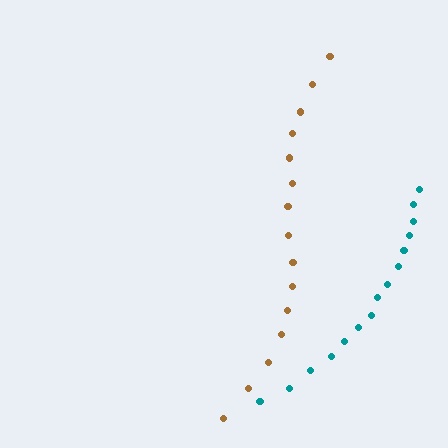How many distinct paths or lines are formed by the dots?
There are 2 distinct paths.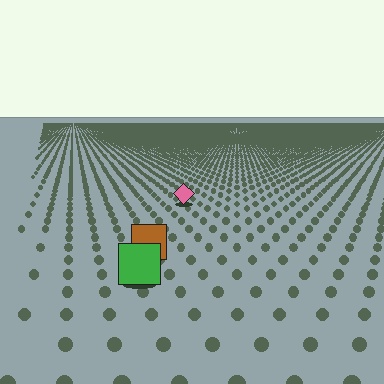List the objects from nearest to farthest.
From nearest to farthest: the green square, the brown square, the pink diamond.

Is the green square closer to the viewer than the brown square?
Yes. The green square is closer — you can tell from the texture gradient: the ground texture is coarser near it.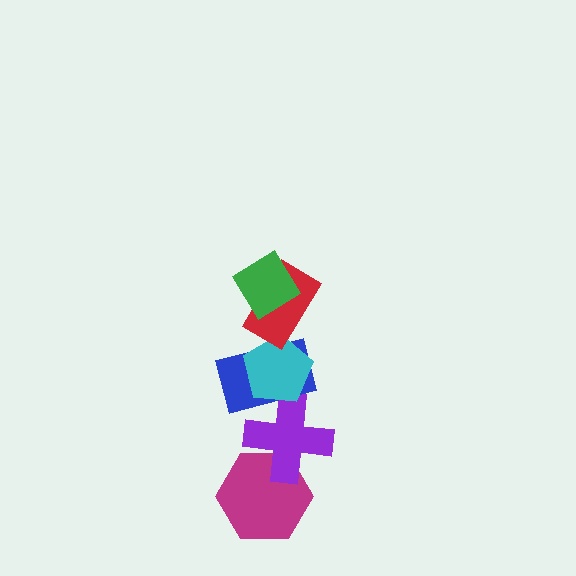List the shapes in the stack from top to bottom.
From top to bottom: the green diamond, the red rectangle, the cyan pentagon, the blue rectangle, the purple cross, the magenta hexagon.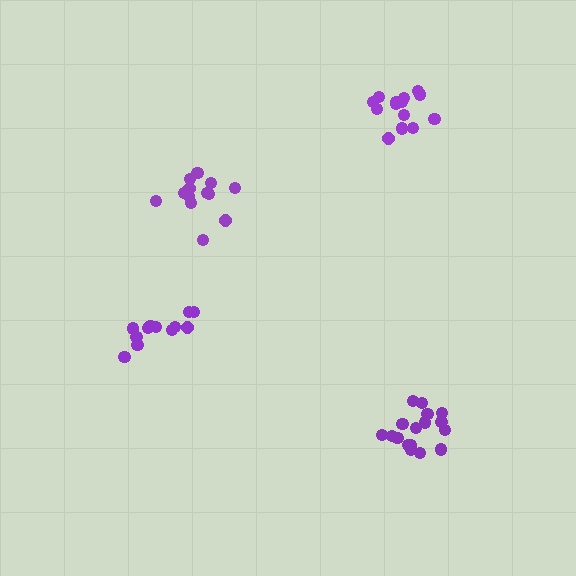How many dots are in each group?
Group 1: 17 dots, Group 2: 13 dots, Group 3: 15 dots, Group 4: 13 dots (58 total).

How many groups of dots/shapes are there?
There are 4 groups.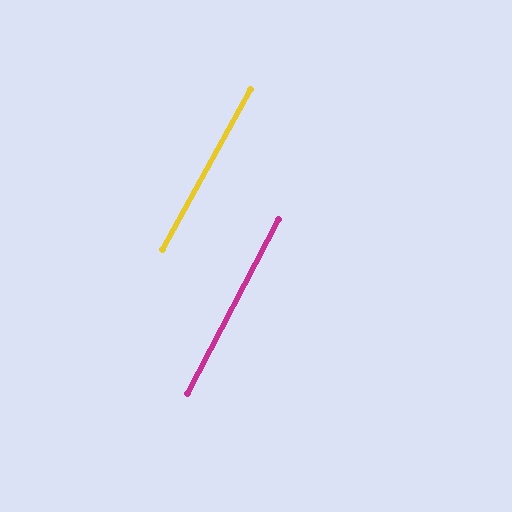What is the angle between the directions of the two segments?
Approximately 1 degree.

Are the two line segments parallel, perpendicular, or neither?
Parallel — their directions differ by only 1.1°.